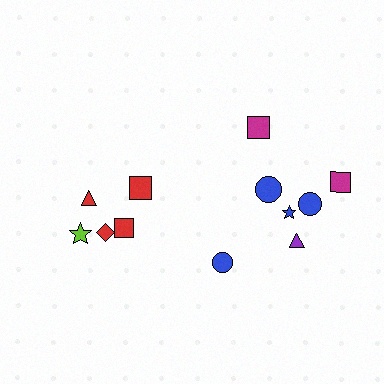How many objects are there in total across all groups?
There are 12 objects.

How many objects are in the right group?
There are 7 objects.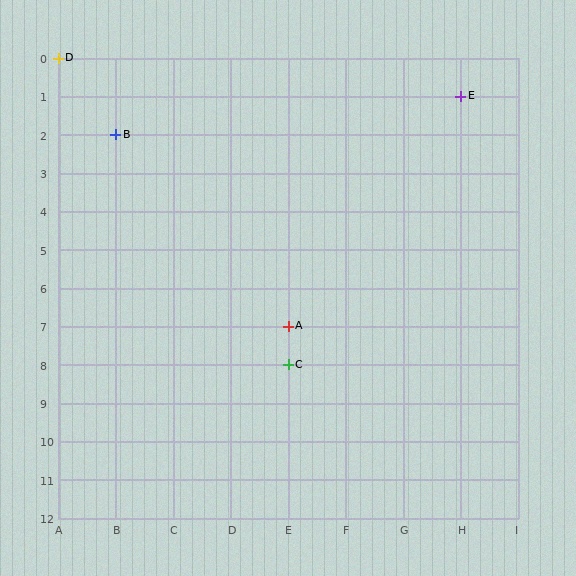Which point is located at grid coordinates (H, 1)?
Point E is at (H, 1).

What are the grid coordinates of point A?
Point A is at grid coordinates (E, 7).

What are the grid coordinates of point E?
Point E is at grid coordinates (H, 1).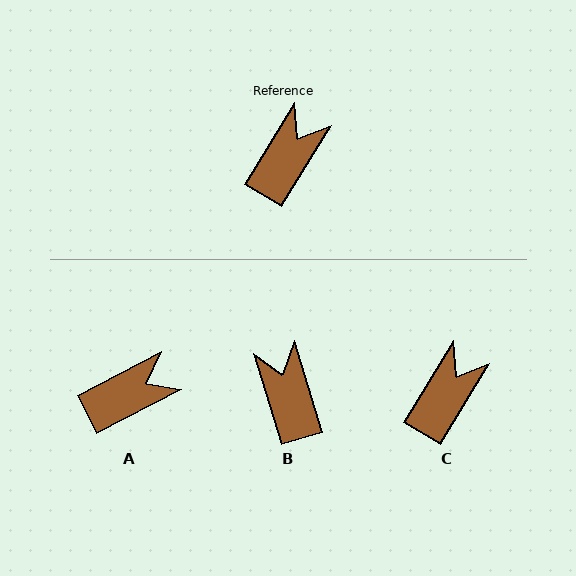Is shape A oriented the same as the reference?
No, it is off by about 31 degrees.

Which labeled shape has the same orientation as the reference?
C.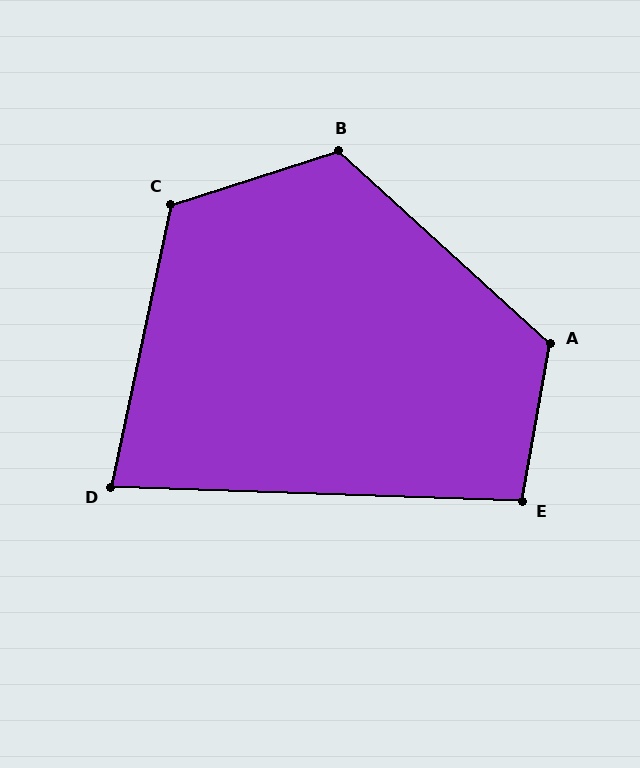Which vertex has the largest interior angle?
A, at approximately 122 degrees.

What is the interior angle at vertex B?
Approximately 120 degrees (obtuse).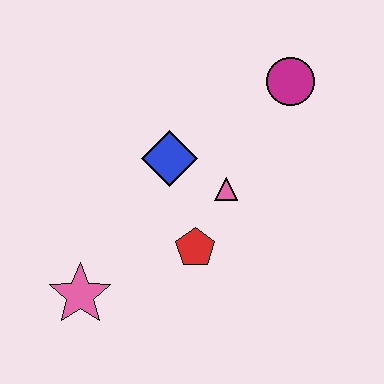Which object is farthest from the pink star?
The magenta circle is farthest from the pink star.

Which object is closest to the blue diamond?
The pink triangle is closest to the blue diamond.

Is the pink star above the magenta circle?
No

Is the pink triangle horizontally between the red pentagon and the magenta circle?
Yes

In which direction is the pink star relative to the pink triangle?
The pink star is to the left of the pink triangle.